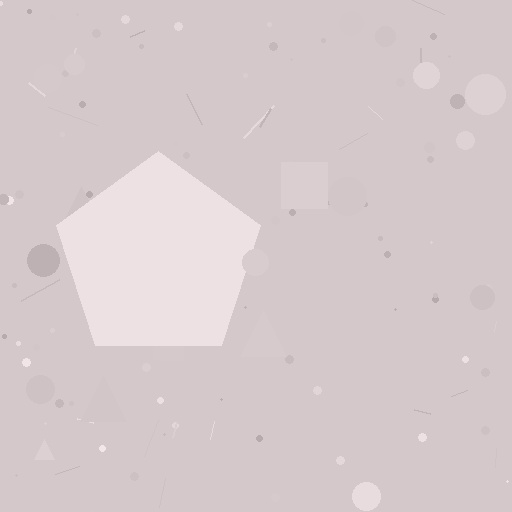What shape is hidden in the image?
A pentagon is hidden in the image.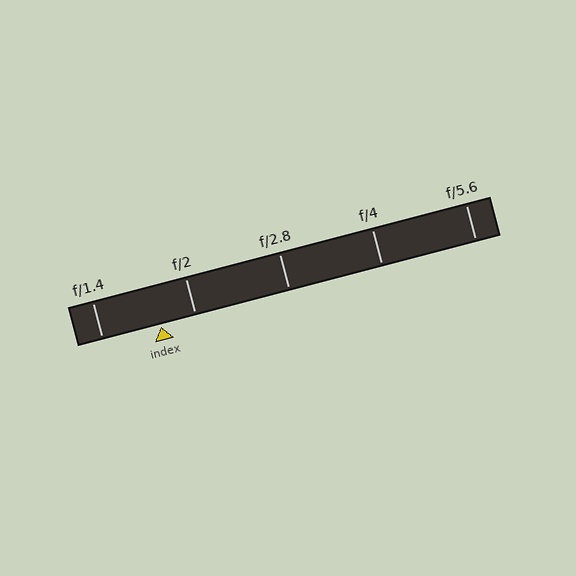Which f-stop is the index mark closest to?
The index mark is closest to f/2.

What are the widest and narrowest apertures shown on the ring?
The widest aperture shown is f/1.4 and the narrowest is f/5.6.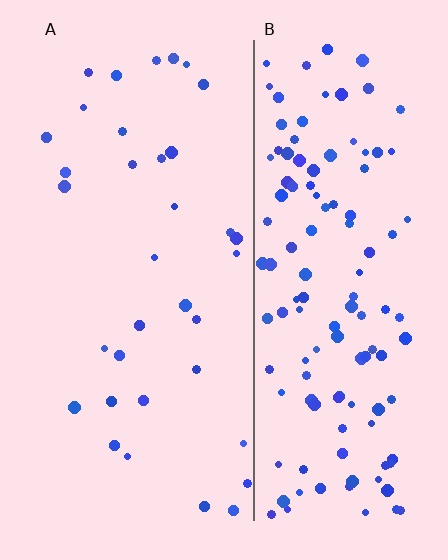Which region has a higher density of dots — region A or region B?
B (the right).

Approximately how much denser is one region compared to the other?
Approximately 3.8× — region B over region A.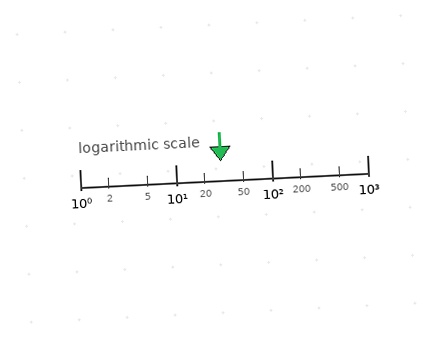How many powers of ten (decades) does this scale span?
The scale spans 3 decades, from 1 to 1000.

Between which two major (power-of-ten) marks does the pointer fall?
The pointer is between 10 and 100.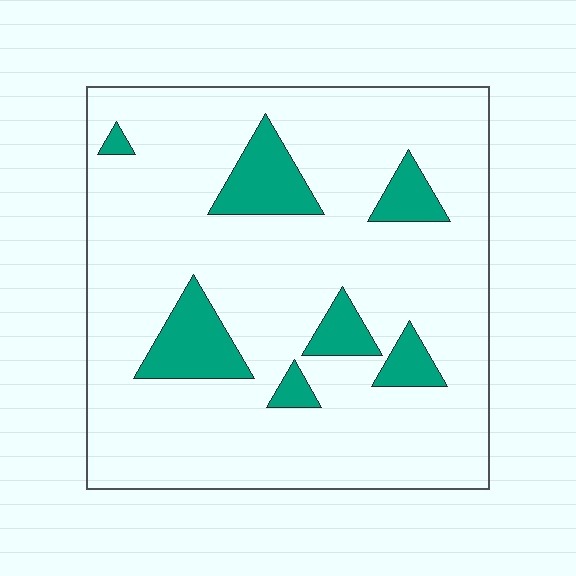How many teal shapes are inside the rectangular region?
7.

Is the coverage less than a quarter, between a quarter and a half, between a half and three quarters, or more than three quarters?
Less than a quarter.